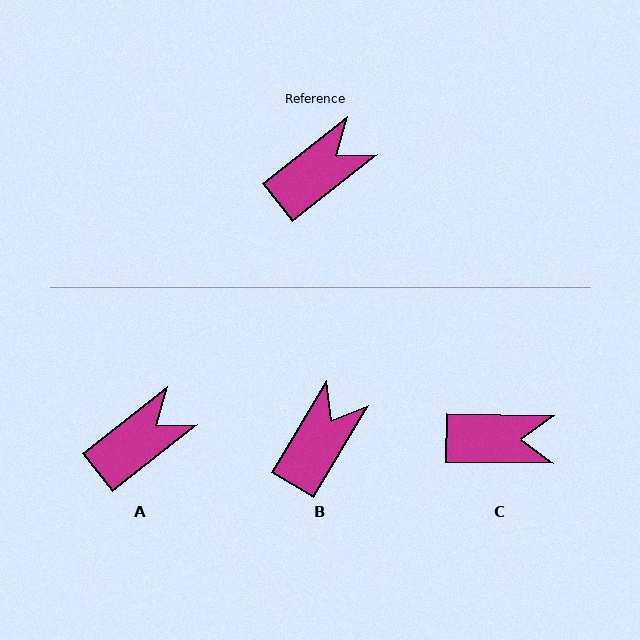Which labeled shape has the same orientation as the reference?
A.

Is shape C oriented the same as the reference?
No, it is off by about 39 degrees.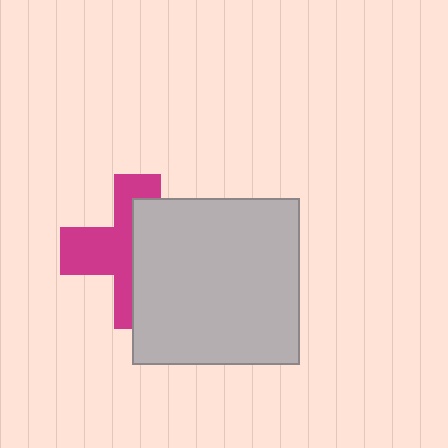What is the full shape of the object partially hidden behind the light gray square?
The partially hidden object is a magenta cross.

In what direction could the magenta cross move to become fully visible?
The magenta cross could move left. That would shift it out from behind the light gray square entirely.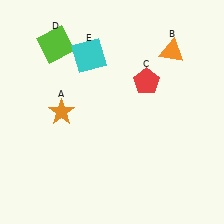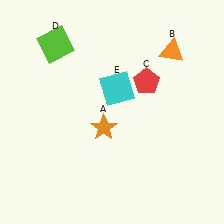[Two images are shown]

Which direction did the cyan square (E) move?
The cyan square (E) moved down.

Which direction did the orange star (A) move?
The orange star (A) moved right.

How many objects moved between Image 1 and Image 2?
2 objects moved between the two images.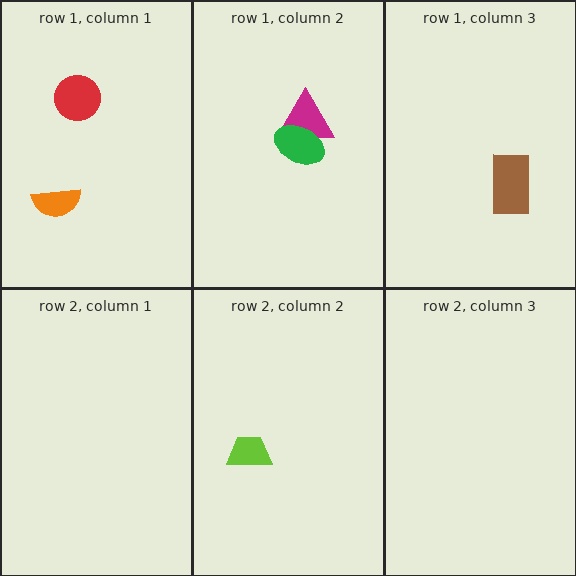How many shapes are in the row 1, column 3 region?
1.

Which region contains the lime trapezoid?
The row 2, column 2 region.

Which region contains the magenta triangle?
The row 1, column 2 region.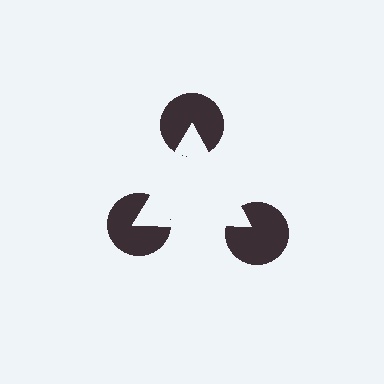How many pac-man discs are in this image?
There are 3 — one at each vertex of the illusory triangle.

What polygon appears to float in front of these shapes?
An illusory triangle — its edges are inferred from the aligned wedge cuts in the pac-man discs, not physically drawn.